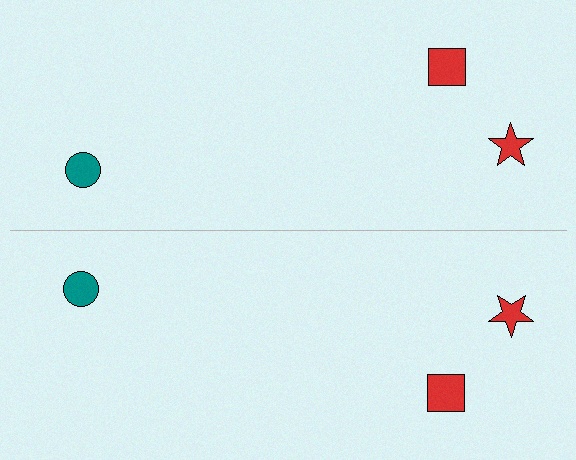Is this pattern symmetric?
Yes, this pattern has bilateral (reflection) symmetry.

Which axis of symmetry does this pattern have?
The pattern has a horizontal axis of symmetry running through the center of the image.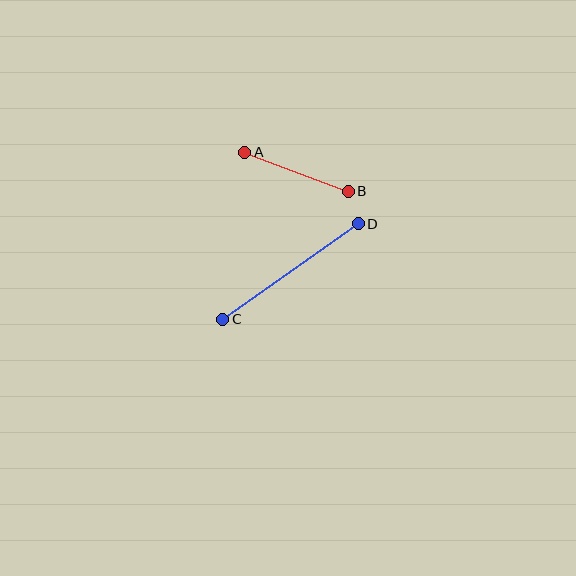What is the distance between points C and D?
The distance is approximately 165 pixels.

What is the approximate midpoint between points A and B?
The midpoint is at approximately (297, 172) pixels.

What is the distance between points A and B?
The distance is approximately 110 pixels.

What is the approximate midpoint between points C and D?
The midpoint is at approximately (290, 272) pixels.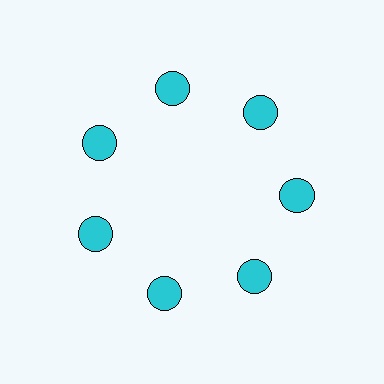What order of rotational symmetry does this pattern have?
This pattern has 7-fold rotational symmetry.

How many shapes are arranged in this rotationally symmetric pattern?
There are 7 shapes, arranged in 7 groups of 1.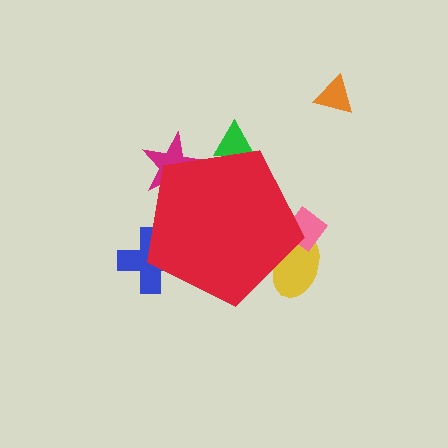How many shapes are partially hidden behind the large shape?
5 shapes are partially hidden.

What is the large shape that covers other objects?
A red pentagon.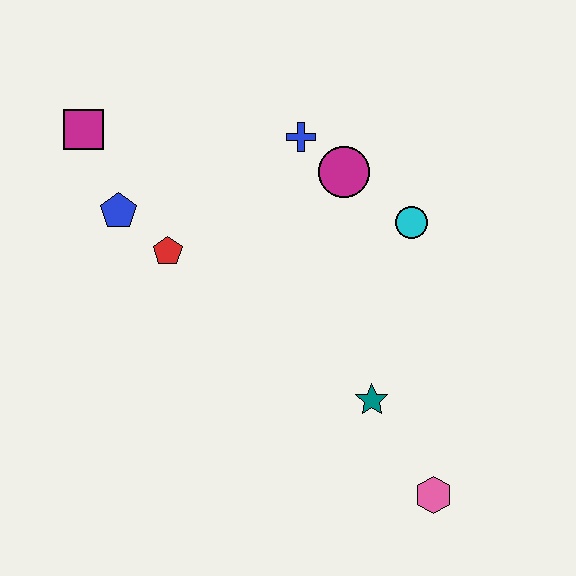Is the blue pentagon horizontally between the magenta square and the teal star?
Yes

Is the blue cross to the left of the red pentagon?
No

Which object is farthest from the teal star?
The magenta square is farthest from the teal star.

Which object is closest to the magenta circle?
The blue cross is closest to the magenta circle.